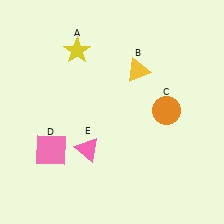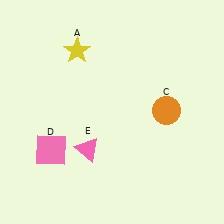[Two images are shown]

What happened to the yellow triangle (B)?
The yellow triangle (B) was removed in Image 2. It was in the top-right area of Image 1.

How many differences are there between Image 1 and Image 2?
There is 1 difference between the two images.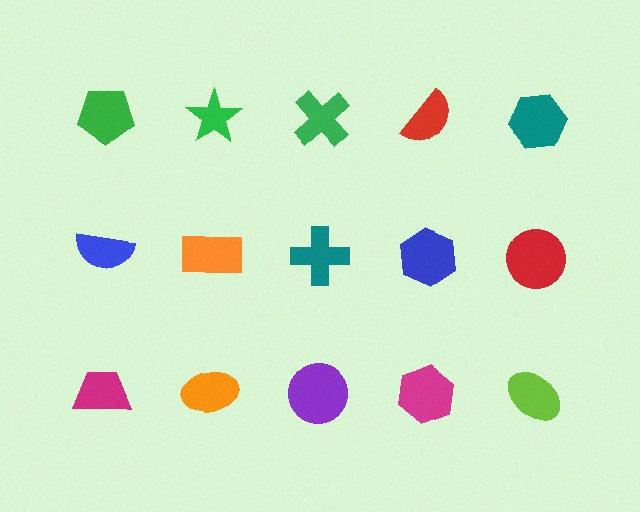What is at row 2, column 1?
A blue semicircle.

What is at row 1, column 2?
A green star.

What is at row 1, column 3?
A green cross.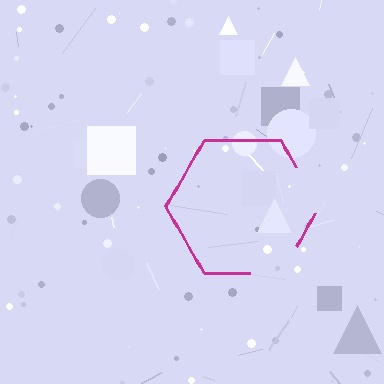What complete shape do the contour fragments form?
The contour fragments form a hexagon.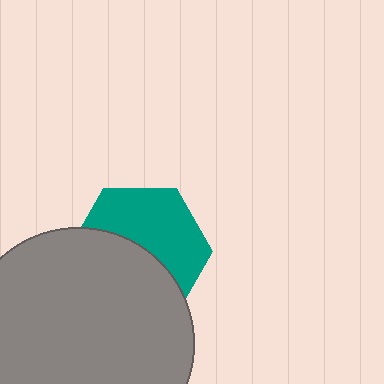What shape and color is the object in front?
The object in front is a gray circle.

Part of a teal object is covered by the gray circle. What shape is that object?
It is a hexagon.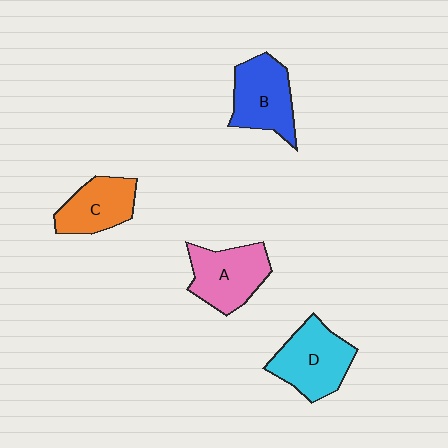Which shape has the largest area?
Shape D (cyan).